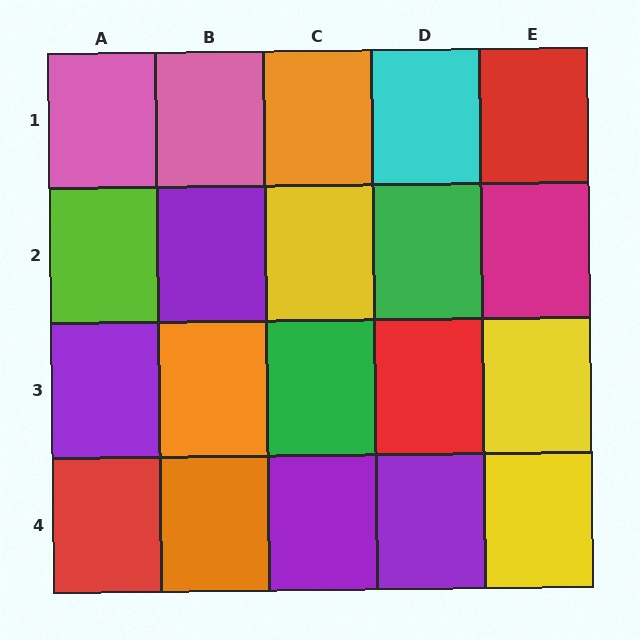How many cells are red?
3 cells are red.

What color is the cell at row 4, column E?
Yellow.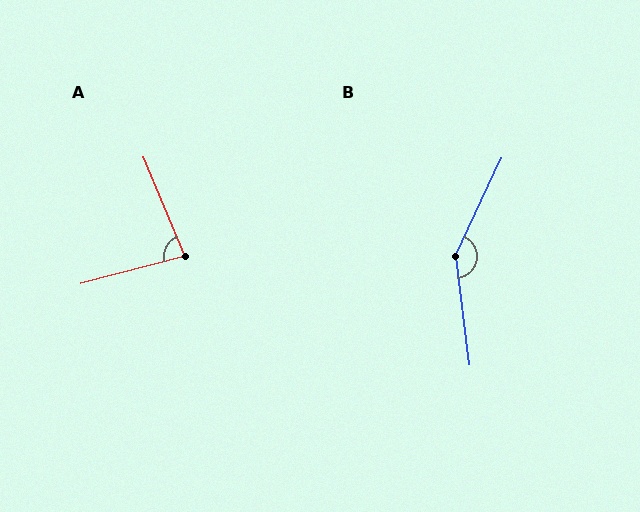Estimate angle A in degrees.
Approximately 82 degrees.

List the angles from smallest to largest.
A (82°), B (148°).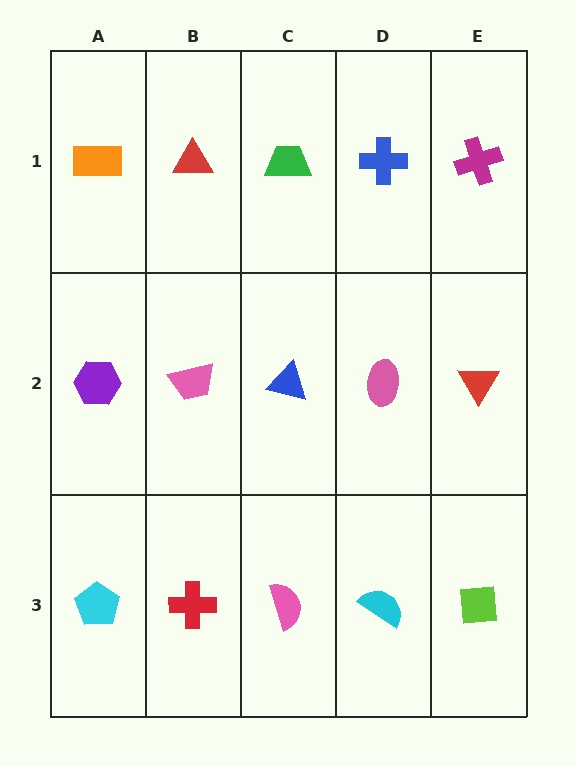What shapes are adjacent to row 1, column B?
A pink trapezoid (row 2, column B), an orange rectangle (row 1, column A), a green trapezoid (row 1, column C).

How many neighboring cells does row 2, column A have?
3.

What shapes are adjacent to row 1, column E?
A red triangle (row 2, column E), a blue cross (row 1, column D).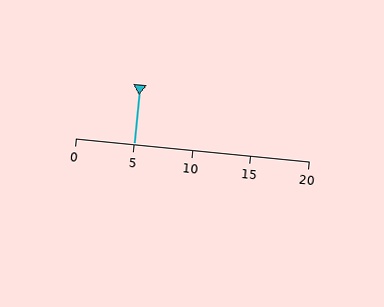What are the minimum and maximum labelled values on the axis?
The axis runs from 0 to 20.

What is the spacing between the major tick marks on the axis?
The major ticks are spaced 5 apart.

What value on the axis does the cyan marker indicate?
The marker indicates approximately 5.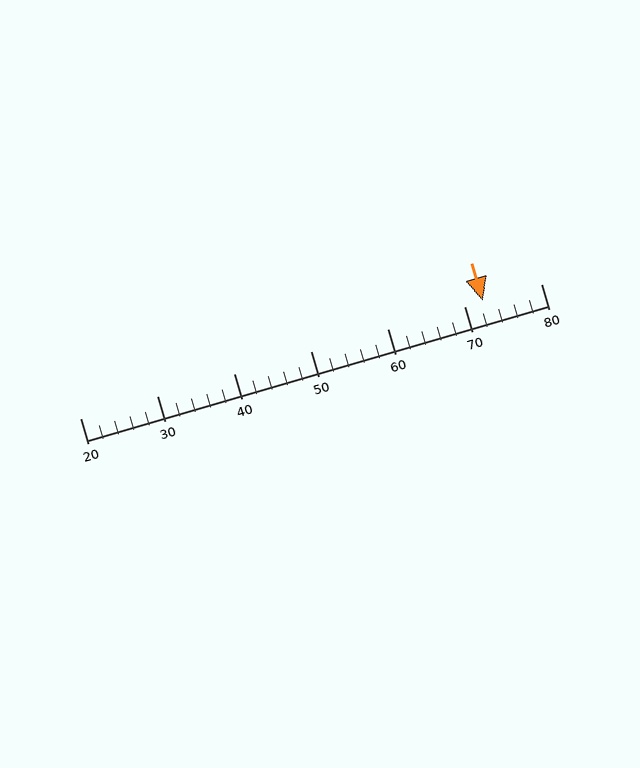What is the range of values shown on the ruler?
The ruler shows values from 20 to 80.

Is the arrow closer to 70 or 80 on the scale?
The arrow is closer to 70.